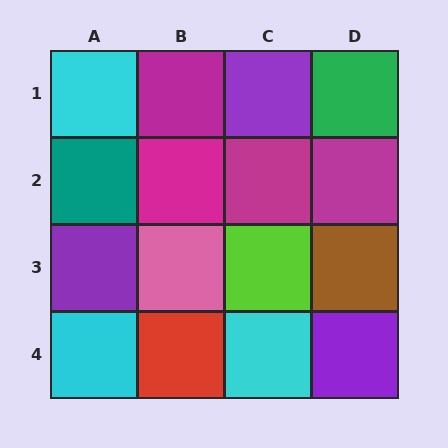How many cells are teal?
1 cell is teal.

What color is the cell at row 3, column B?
Pink.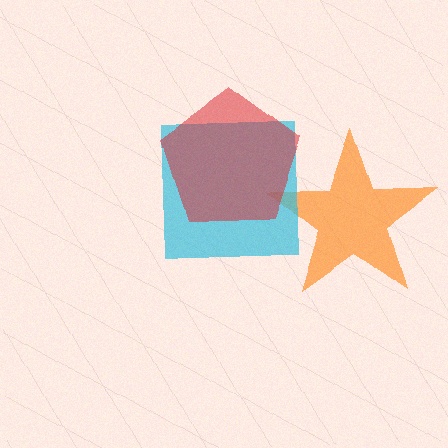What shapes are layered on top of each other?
The layered shapes are: an orange star, a cyan square, a red pentagon.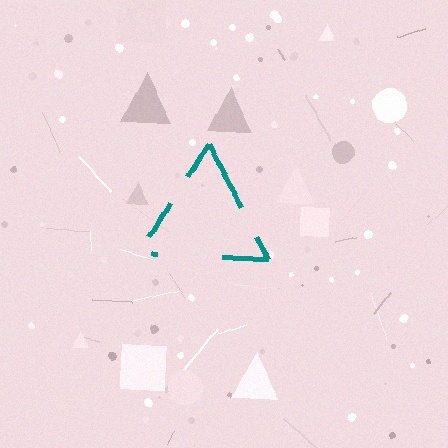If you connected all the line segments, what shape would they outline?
They would outline a triangle.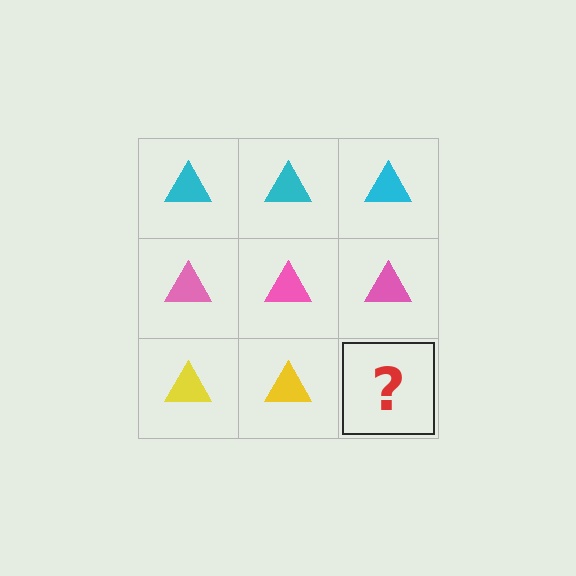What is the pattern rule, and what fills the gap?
The rule is that each row has a consistent color. The gap should be filled with a yellow triangle.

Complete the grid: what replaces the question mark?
The question mark should be replaced with a yellow triangle.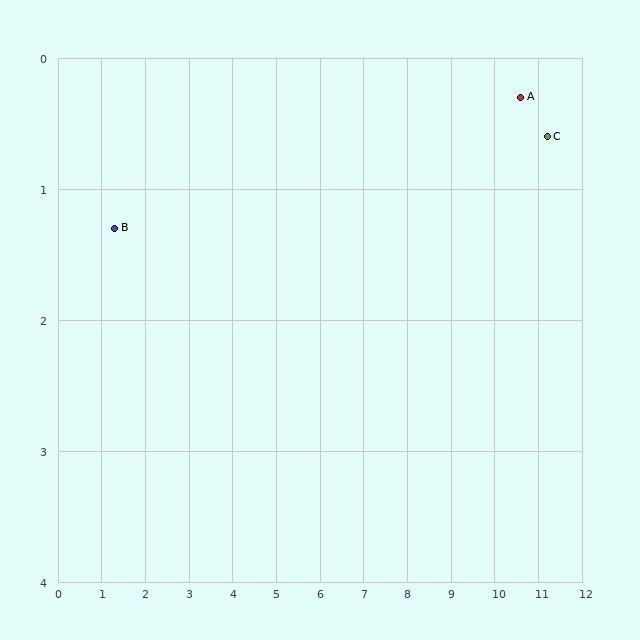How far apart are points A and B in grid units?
Points A and B are about 9.4 grid units apart.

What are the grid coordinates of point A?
Point A is at approximately (10.6, 0.3).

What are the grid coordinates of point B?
Point B is at approximately (1.3, 1.3).